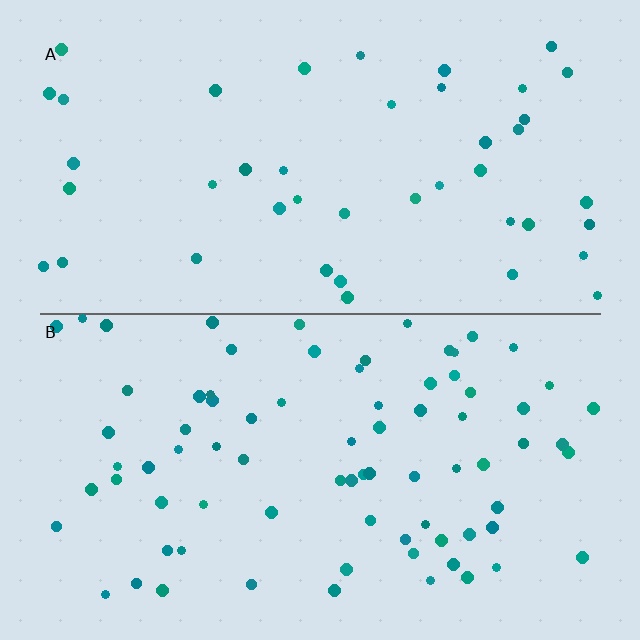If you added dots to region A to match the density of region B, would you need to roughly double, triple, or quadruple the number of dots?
Approximately double.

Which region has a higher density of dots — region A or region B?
B (the bottom).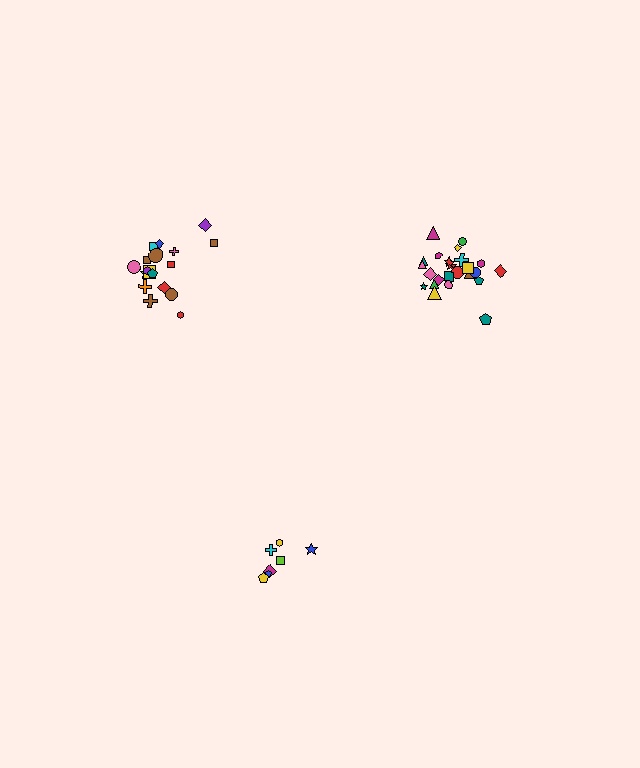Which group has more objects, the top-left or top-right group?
The top-right group.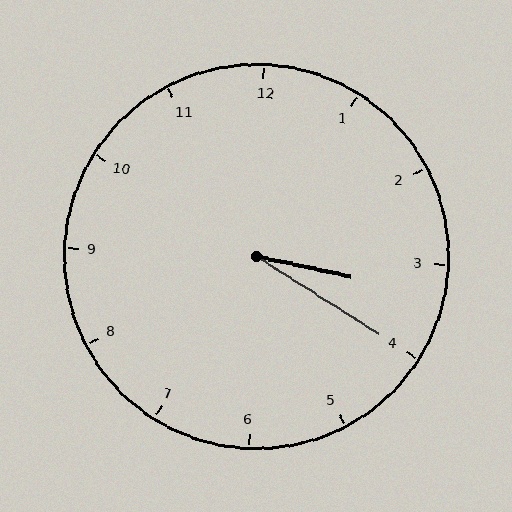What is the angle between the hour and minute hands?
Approximately 20 degrees.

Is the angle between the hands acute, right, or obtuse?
It is acute.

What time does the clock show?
3:20.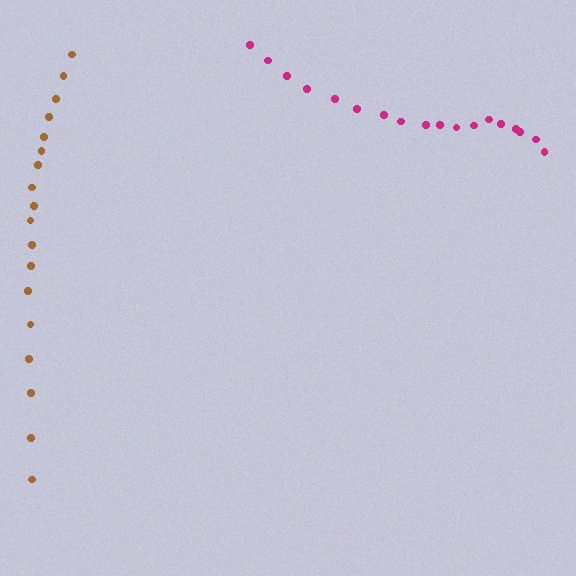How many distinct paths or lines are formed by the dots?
There are 2 distinct paths.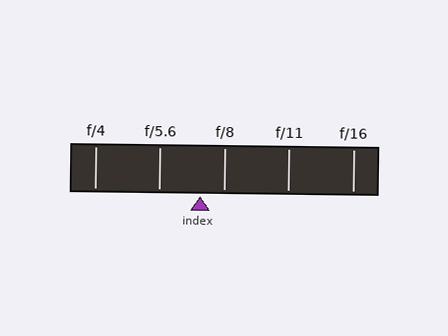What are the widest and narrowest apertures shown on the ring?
The widest aperture shown is f/4 and the narrowest is f/16.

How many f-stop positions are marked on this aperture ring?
There are 5 f-stop positions marked.